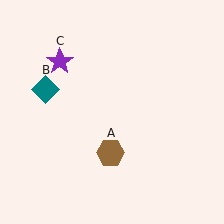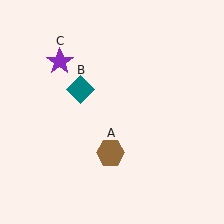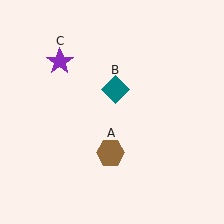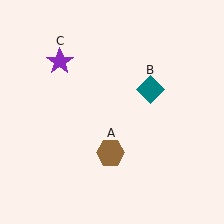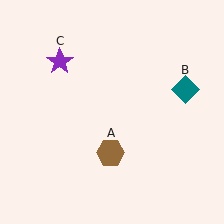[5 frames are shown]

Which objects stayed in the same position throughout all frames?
Brown hexagon (object A) and purple star (object C) remained stationary.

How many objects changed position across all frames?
1 object changed position: teal diamond (object B).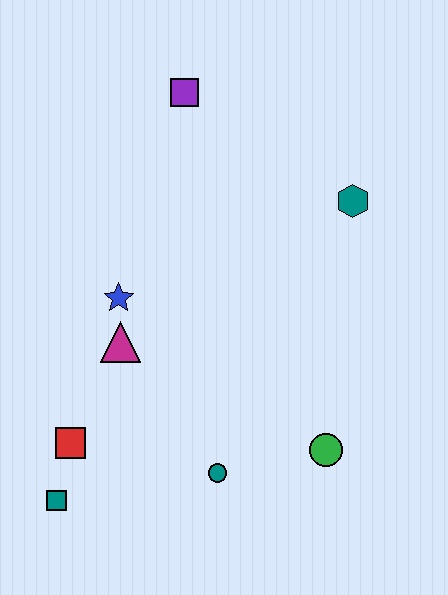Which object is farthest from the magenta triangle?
The teal hexagon is farthest from the magenta triangle.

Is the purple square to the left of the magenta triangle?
No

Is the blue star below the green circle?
No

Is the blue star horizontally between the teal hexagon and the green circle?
No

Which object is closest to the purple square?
The teal hexagon is closest to the purple square.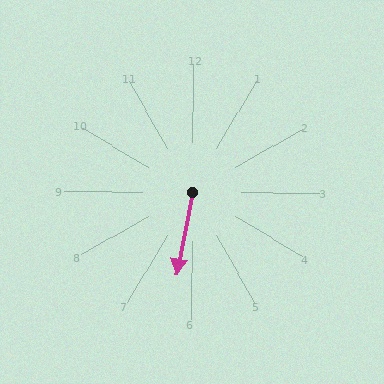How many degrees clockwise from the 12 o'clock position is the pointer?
Approximately 191 degrees.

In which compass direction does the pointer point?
South.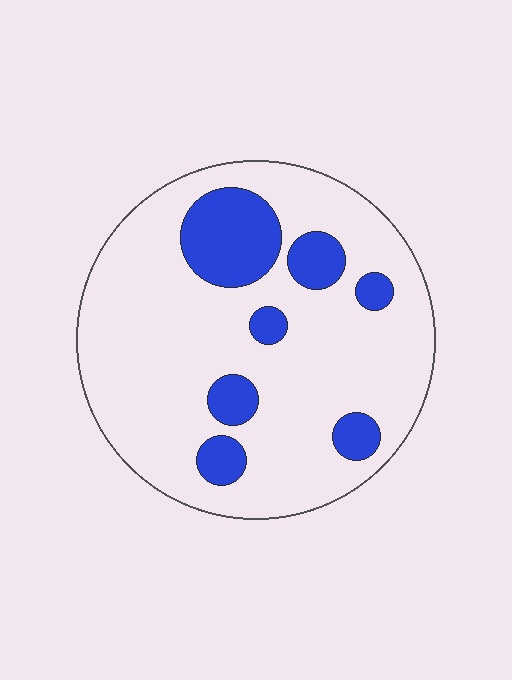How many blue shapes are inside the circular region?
7.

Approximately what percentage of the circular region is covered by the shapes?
Approximately 20%.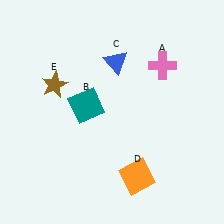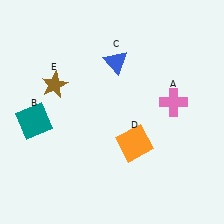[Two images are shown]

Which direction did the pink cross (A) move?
The pink cross (A) moved down.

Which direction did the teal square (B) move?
The teal square (B) moved left.